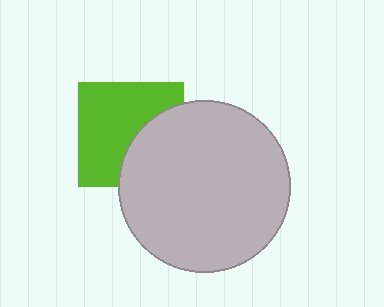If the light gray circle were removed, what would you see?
You would see the complete lime square.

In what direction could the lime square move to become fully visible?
The lime square could move left. That would shift it out from behind the light gray circle entirely.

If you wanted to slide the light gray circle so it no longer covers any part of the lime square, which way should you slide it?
Slide it right — that is the most direct way to separate the two shapes.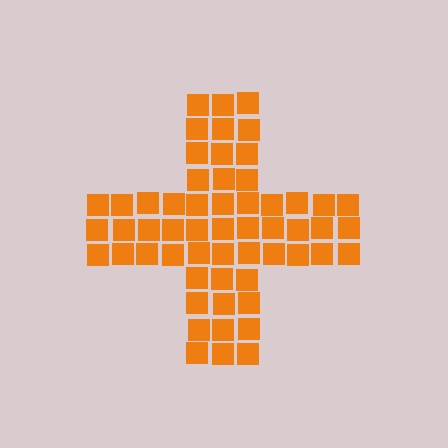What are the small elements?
The small elements are squares.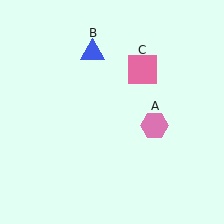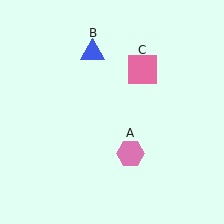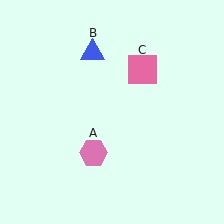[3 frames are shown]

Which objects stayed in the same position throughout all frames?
Blue triangle (object B) and pink square (object C) remained stationary.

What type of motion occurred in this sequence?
The pink hexagon (object A) rotated clockwise around the center of the scene.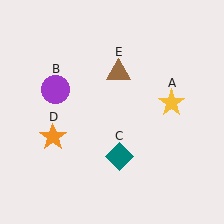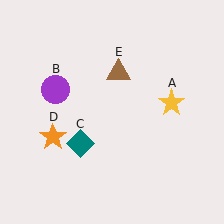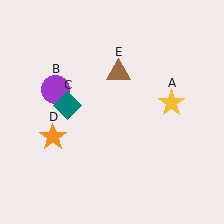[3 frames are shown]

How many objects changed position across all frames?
1 object changed position: teal diamond (object C).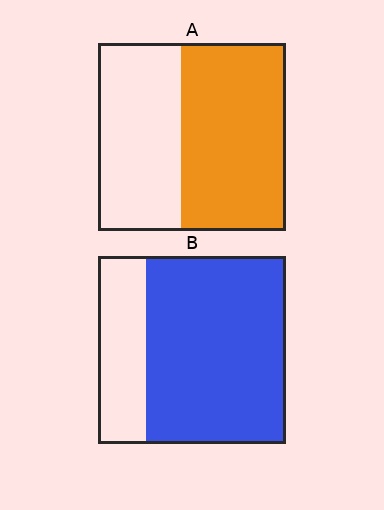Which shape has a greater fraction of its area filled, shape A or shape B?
Shape B.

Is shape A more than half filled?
Yes.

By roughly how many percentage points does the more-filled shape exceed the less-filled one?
By roughly 20 percentage points (B over A).